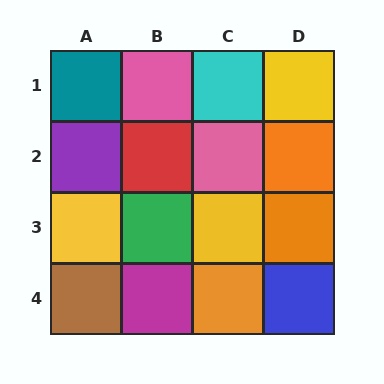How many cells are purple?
1 cell is purple.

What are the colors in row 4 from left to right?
Brown, magenta, orange, blue.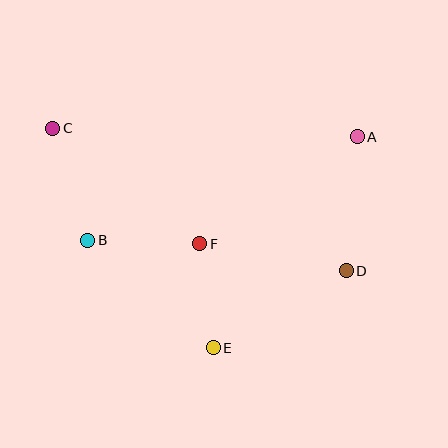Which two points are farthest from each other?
Points C and D are farthest from each other.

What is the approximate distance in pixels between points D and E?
The distance between D and E is approximately 154 pixels.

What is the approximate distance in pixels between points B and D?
The distance between B and D is approximately 261 pixels.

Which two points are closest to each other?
Points E and F are closest to each other.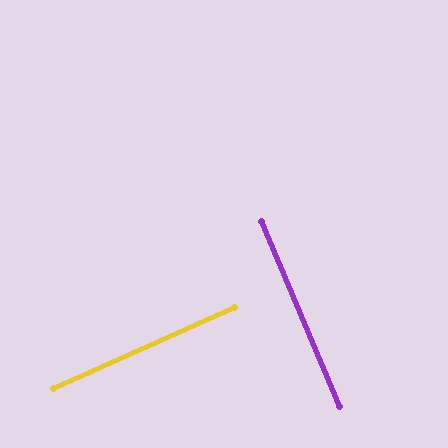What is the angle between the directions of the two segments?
Approximately 89 degrees.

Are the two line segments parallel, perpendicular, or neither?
Perpendicular — they meet at approximately 89°.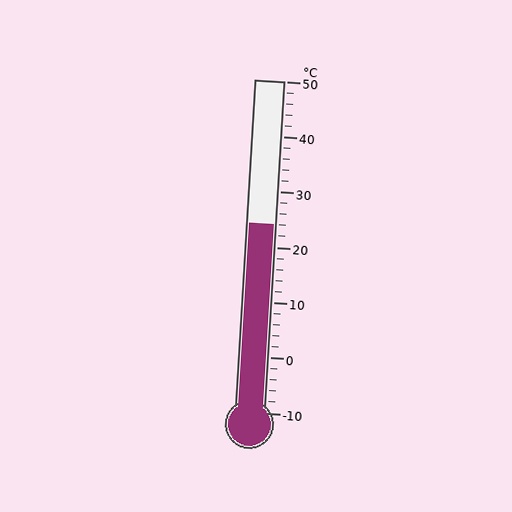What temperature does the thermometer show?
The thermometer shows approximately 24°C.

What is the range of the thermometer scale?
The thermometer scale ranges from -10°C to 50°C.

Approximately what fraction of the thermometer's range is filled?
The thermometer is filled to approximately 55% of its range.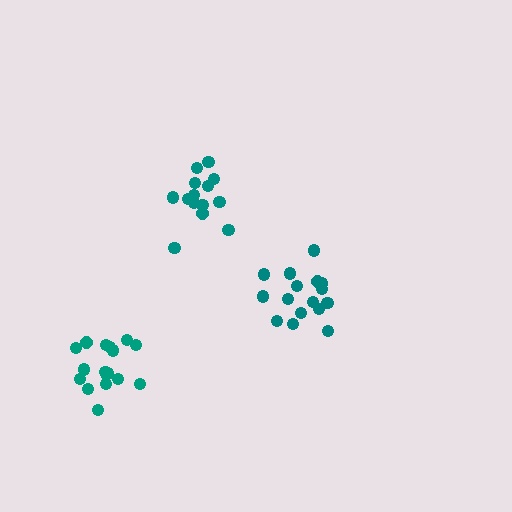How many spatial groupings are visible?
There are 3 spatial groupings.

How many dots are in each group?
Group 1: 14 dots, Group 2: 16 dots, Group 3: 17 dots (47 total).